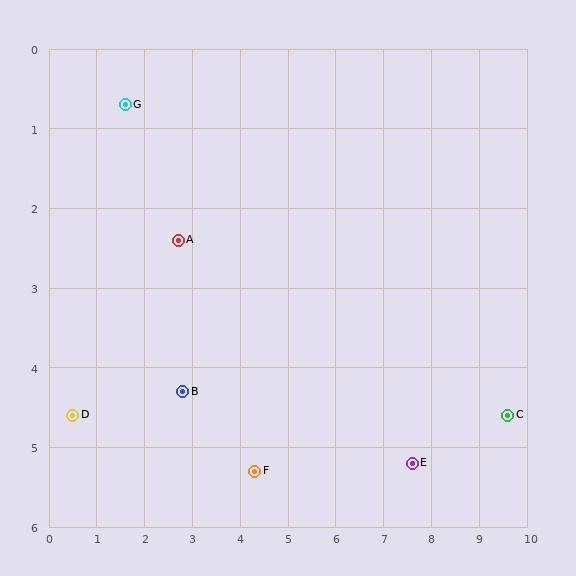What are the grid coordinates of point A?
Point A is at approximately (2.7, 2.4).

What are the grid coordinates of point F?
Point F is at approximately (4.3, 5.3).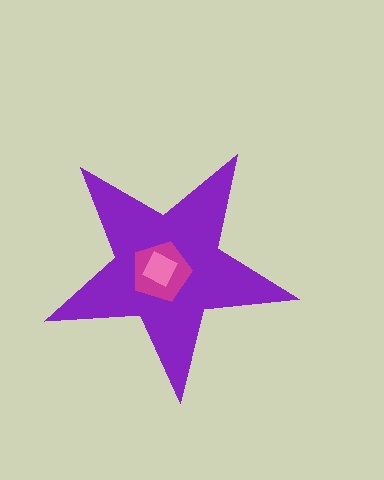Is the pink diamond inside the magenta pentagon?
Yes.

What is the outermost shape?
The purple star.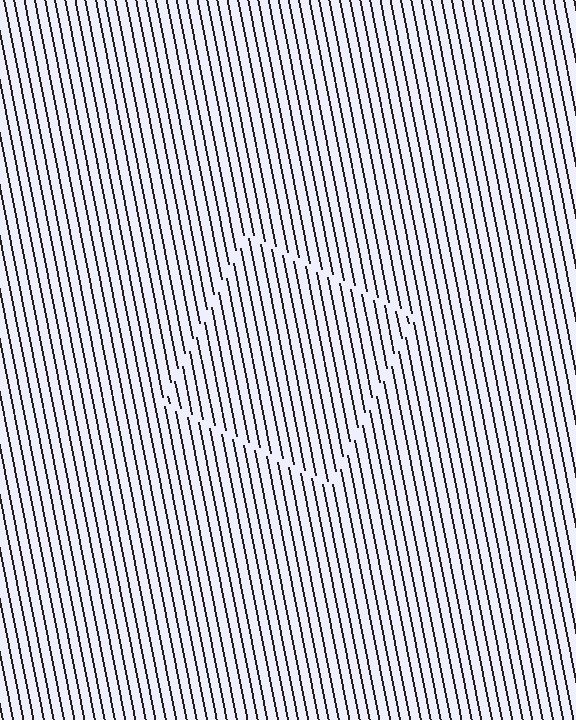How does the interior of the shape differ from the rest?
The interior of the shape contains the same grating, shifted by half a period — the contour is defined by the phase discontinuity where line-ends from the inner and outer gratings abut.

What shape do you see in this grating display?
An illusory square. The interior of the shape contains the same grating, shifted by half a period — the contour is defined by the phase discontinuity where line-ends from the inner and outer gratings abut.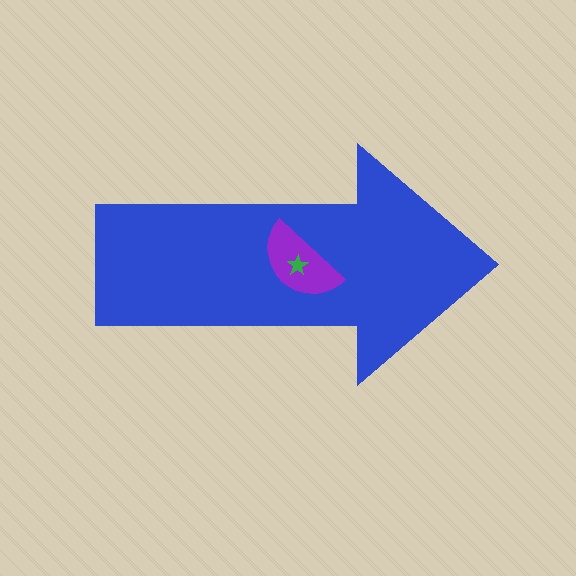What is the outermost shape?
The blue arrow.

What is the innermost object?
The green star.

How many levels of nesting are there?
3.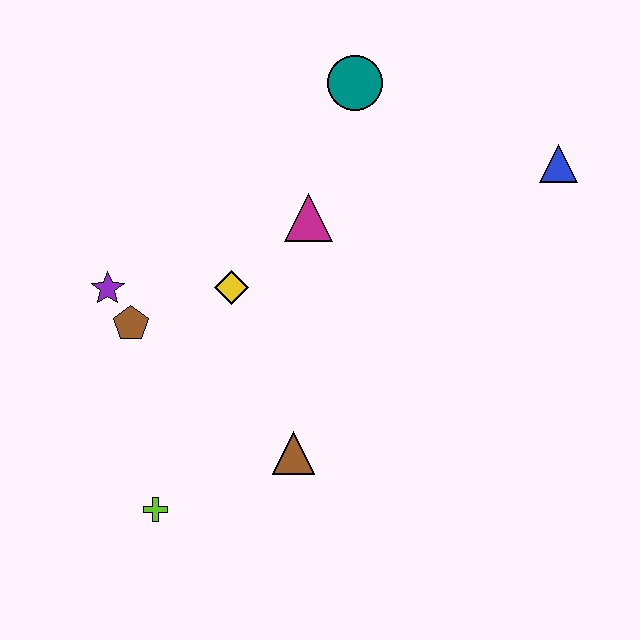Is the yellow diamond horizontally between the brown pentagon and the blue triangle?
Yes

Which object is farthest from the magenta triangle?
The lime cross is farthest from the magenta triangle.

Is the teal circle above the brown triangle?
Yes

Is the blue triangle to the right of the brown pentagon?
Yes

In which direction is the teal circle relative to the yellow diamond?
The teal circle is above the yellow diamond.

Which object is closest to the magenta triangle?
The yellow diamond is closest to the magenta triangle.